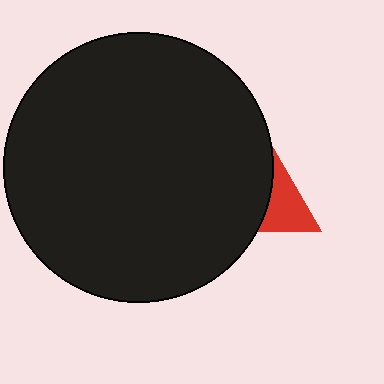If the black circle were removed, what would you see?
You would see the complete red triangle.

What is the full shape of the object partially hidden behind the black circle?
The partially hidden object is a red triangle.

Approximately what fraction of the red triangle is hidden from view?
Roughly 69% of the red triangle is hidden behind the black circle.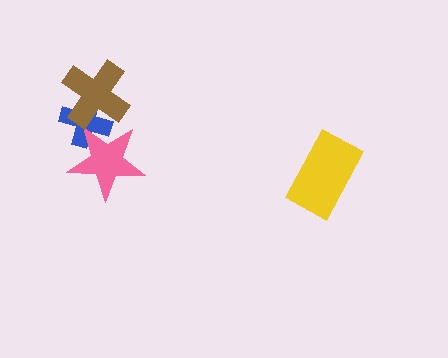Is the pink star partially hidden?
Yes, it is partially covered by another shape.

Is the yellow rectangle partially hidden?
No, no other shape covers it.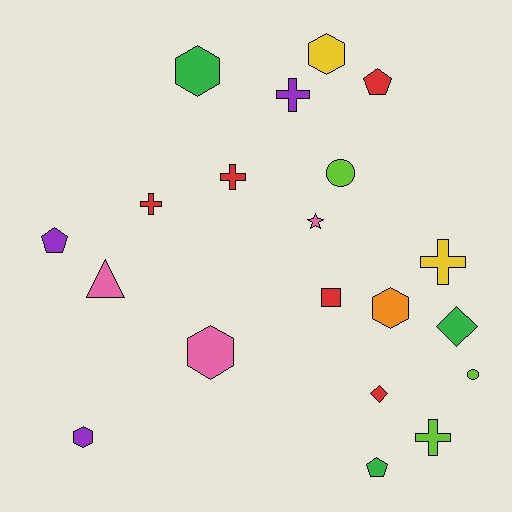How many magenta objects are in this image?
There are no magenta objects.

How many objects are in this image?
There are 20 objects.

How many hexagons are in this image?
There are 5 hexagons.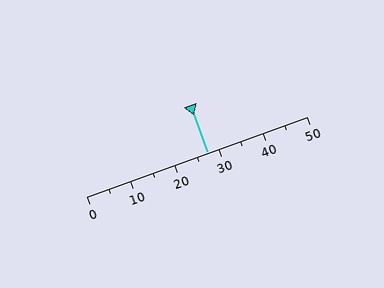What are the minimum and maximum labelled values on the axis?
The axis runs from 0 to 50.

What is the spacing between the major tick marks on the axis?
The major ticks are spaced 10 apart.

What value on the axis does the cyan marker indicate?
The marker indicates approximately 27.5.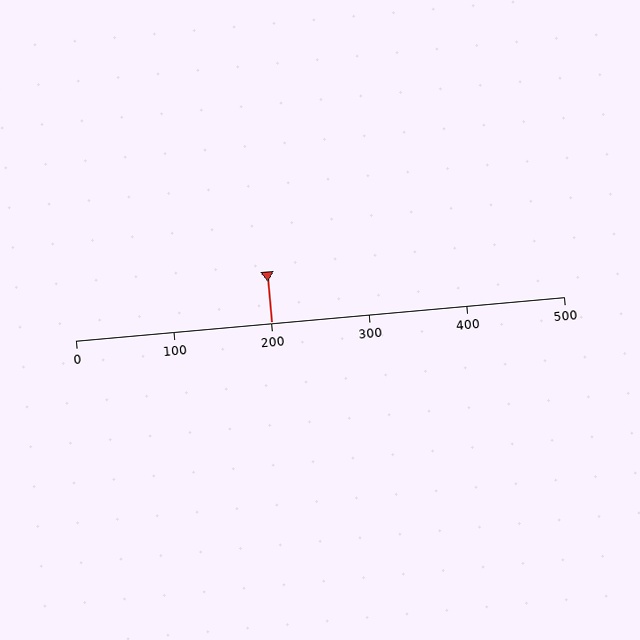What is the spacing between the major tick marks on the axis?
The major ticks are spaced 100 apart.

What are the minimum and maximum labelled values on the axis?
The axis runs from 0 to 500.